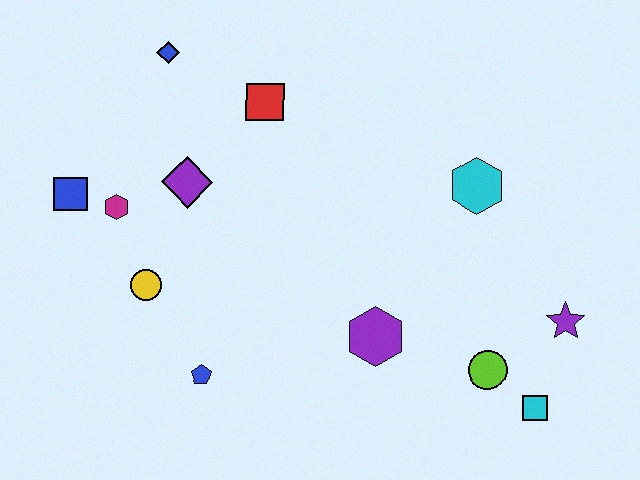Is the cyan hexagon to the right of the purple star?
No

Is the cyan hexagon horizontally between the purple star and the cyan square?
No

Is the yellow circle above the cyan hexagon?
No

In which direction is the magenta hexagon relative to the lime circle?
The magenta hexagon is to the left of the lime circle.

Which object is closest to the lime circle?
The cyan square is closest to the lime circle.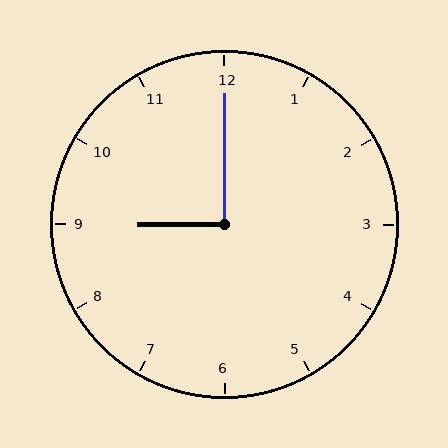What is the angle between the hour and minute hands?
Approximately 90 degrees.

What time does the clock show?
9:00.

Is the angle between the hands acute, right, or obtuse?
It is right.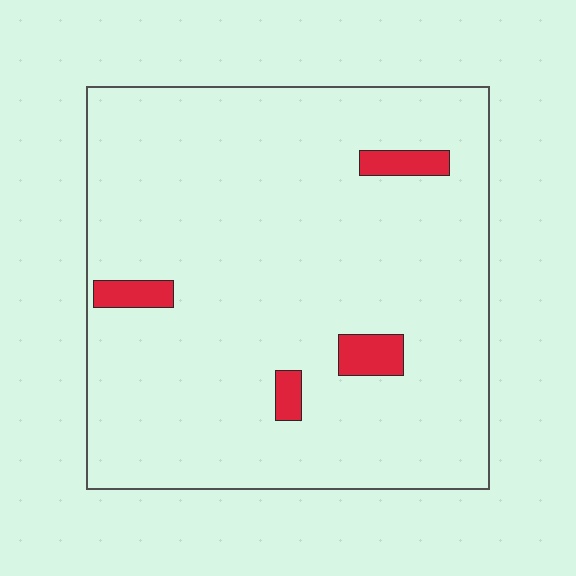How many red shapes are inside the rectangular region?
4.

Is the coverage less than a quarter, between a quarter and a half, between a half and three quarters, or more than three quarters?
Less than a quarter.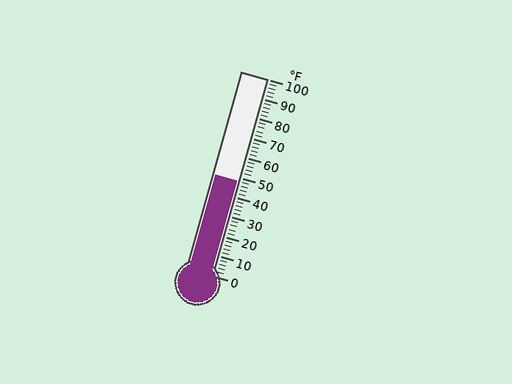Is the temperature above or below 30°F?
The temperature is above 30°F.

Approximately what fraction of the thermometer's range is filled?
The thermometer is filled to approximately 50% of its range.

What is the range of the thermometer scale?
The thermometer scale ranges from 0°F to 100°F.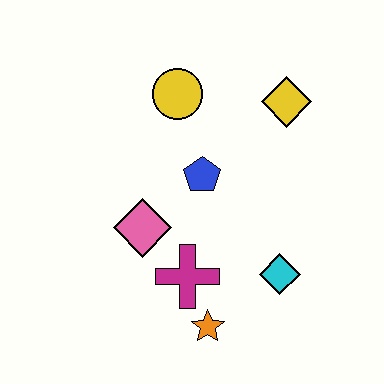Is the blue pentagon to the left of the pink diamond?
No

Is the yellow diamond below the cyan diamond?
No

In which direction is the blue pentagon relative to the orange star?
The blue pentagon is above the orange star.